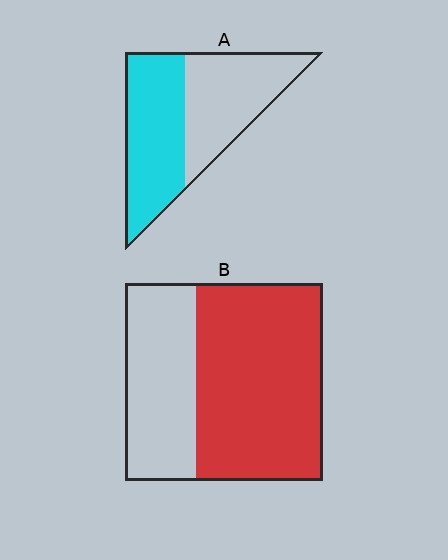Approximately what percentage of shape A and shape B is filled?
A is approximately 50% and B is approximately 65%.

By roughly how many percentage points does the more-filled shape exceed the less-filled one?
By roughly 15 percentage points (B over A).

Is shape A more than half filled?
Roughly half.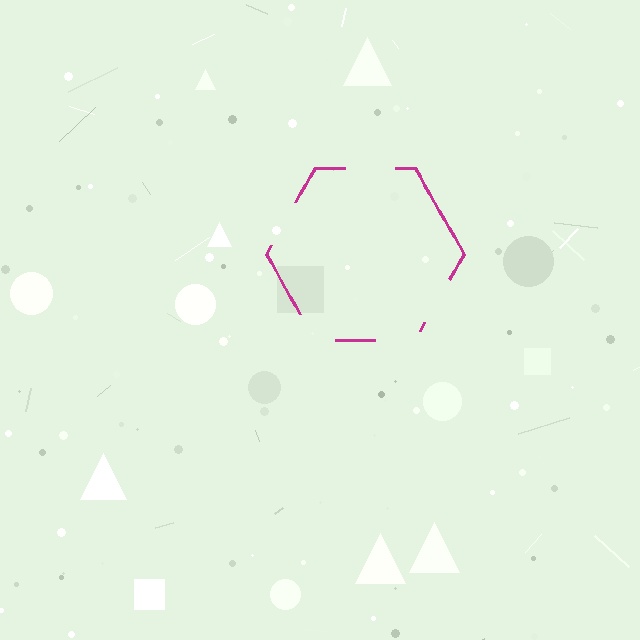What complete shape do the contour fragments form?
The contour fragments form a hexagon.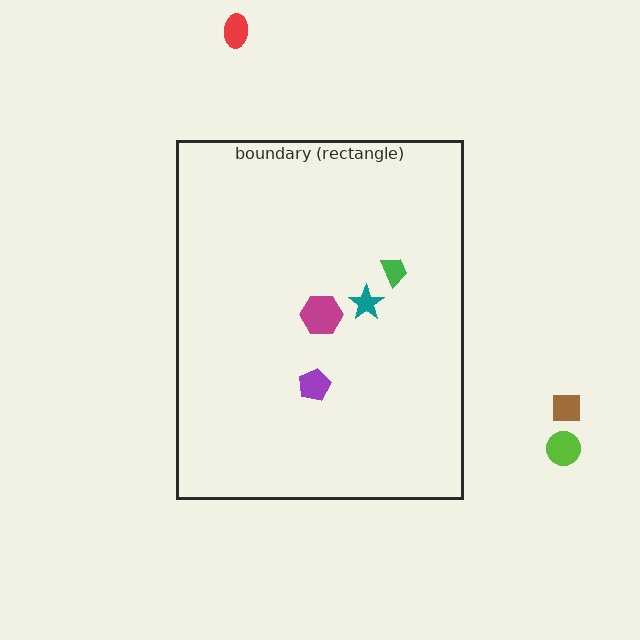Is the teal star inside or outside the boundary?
Inside.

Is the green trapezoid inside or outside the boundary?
Inside.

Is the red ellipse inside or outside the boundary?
Outside.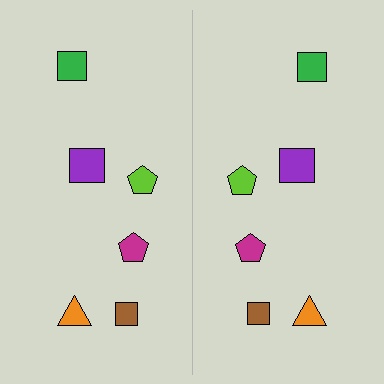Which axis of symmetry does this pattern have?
The pattern has a vertical axis of symmetry running through the center of the image.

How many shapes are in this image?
There are 12 shapes in this image.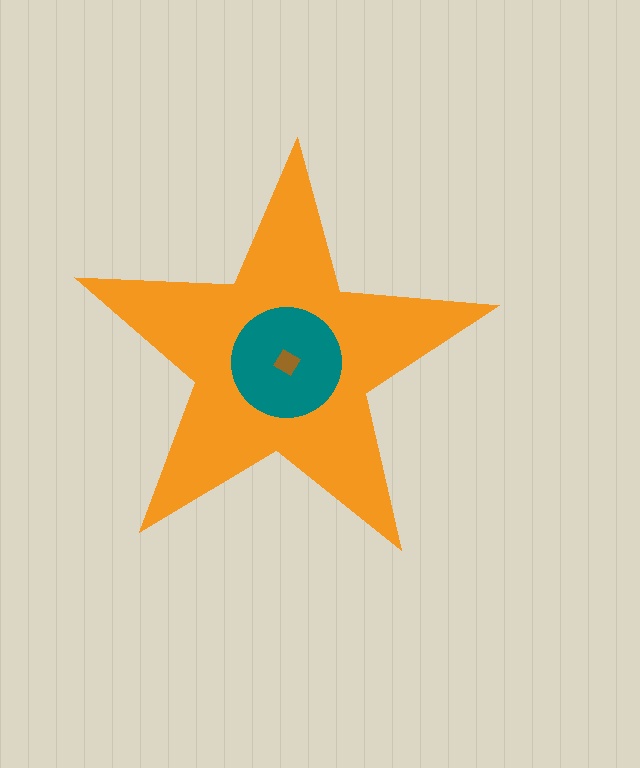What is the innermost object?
The brown diamond.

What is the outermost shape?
The orange star.